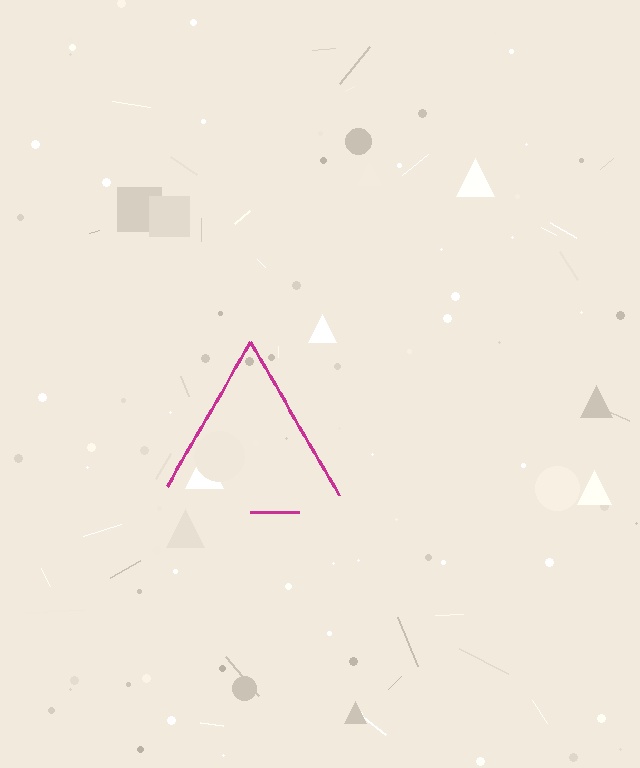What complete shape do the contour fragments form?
The contour fragments form a triangle.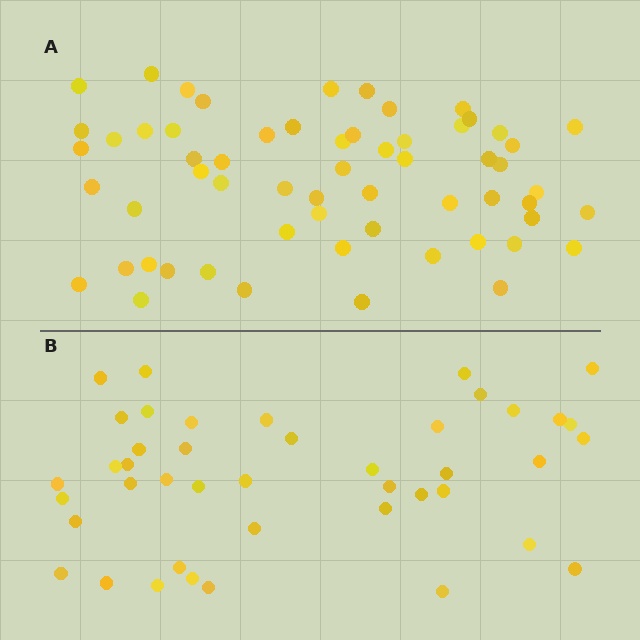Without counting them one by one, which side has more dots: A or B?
Region A (the top region) has more dots.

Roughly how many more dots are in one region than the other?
Region A has approximately 15 more dots than region B.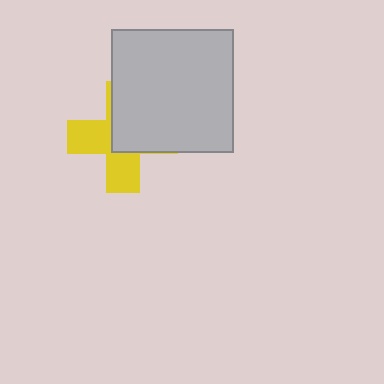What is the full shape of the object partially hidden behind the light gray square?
The partially hidden object is a yellow cross.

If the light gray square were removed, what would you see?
You would see the complete yellow cross.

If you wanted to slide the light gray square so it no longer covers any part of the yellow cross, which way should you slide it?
Slide it toward the upper-right — that is the most direct way to separate the two shapes.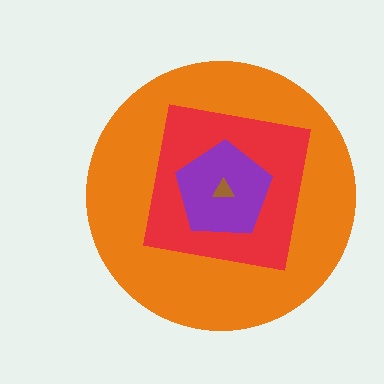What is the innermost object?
The brown triangle.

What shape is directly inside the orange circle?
The red square.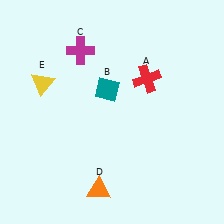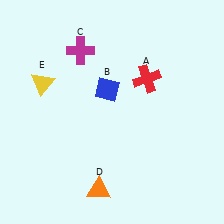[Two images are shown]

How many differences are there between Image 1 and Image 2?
There is 1 difference between the two images.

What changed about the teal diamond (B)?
In Image 1, B is teal. In Image 2, it changed to blue.